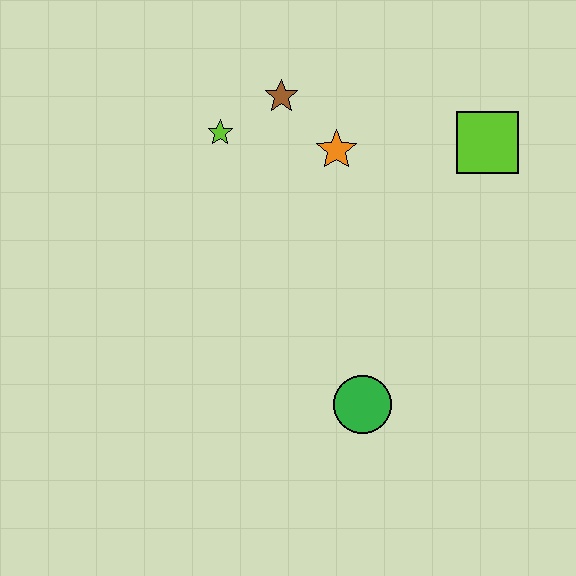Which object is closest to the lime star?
The brown star is closest to the lime star.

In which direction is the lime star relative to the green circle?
The lime star is above the green circle.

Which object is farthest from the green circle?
The brown star is farthest from the green circle.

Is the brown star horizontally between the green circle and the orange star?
No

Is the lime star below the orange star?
No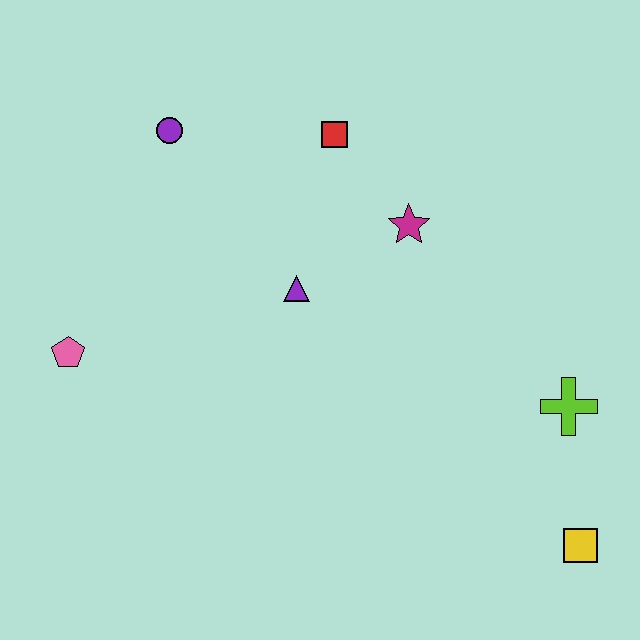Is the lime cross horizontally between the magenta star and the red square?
No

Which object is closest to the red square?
The magenta star is closest to the red square.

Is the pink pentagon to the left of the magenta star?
Yes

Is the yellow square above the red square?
No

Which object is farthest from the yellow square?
The purple circle is farthest from the yellow square.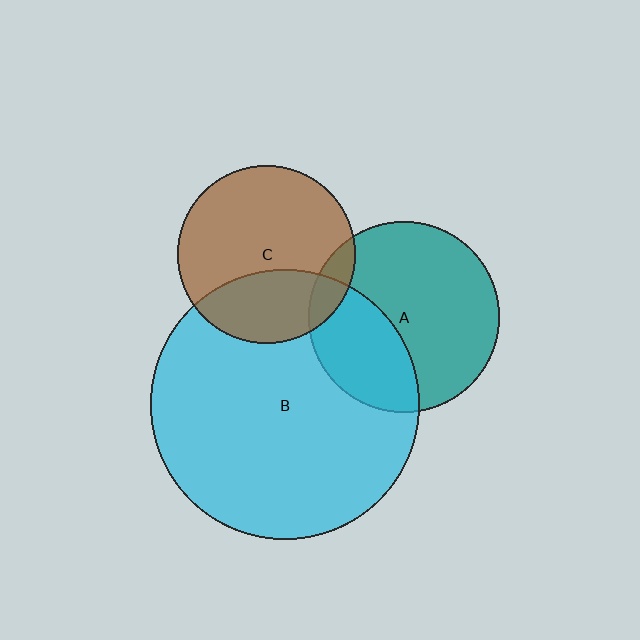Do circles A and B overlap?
Yes.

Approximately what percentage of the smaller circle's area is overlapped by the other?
Approximately 35%.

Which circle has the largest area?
Circle B (cyan).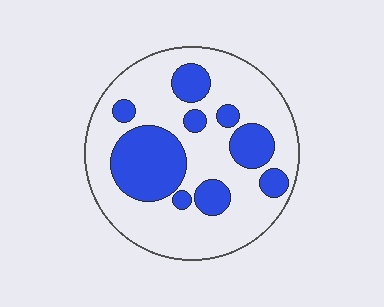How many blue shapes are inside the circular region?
9.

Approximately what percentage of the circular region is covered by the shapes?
Approximately 30%.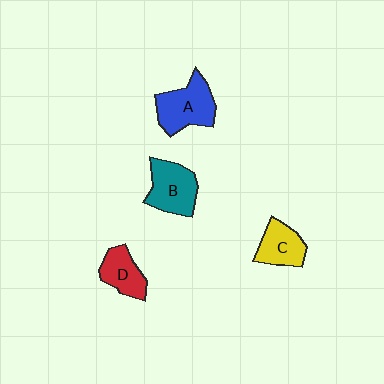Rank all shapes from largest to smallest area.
From largest to smallest: A (blue), B (teal), C (yellow), D (red).